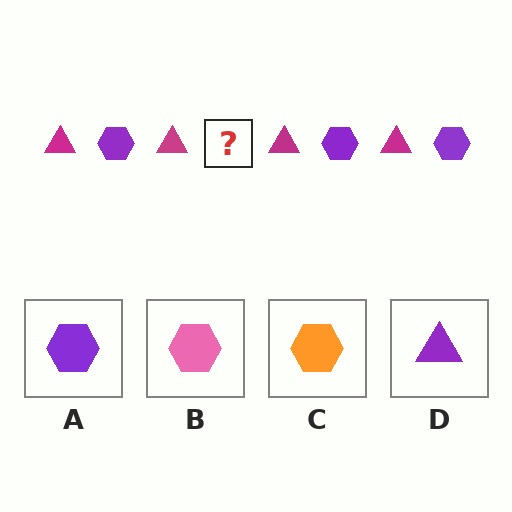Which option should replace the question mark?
Option A.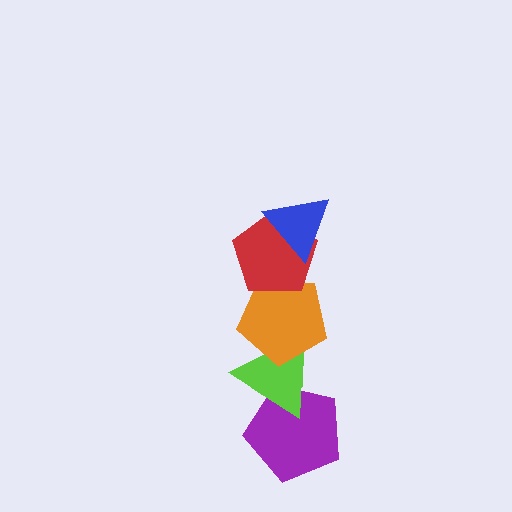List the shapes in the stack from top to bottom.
From top to bottom: the blue triangle, the red pentagon, the orange pentagon, the lime triangle, the purple pentagon.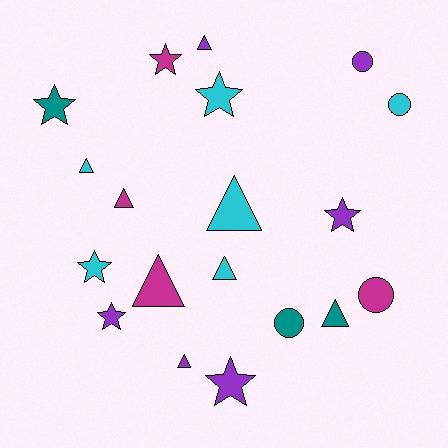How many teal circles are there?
There is 1 teal circle.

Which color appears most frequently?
Cyan, with 6 objects.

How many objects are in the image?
There are 19 objects.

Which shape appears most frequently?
Triangle, with 8 objects.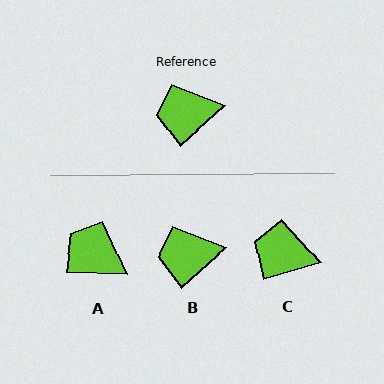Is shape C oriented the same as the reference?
No, it is off by about 25 degrees.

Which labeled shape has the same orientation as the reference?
B.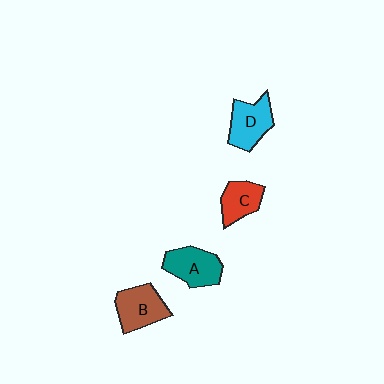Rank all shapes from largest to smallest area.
From largest to smallest: B (brown), A (teal), D (cyan), C (red).